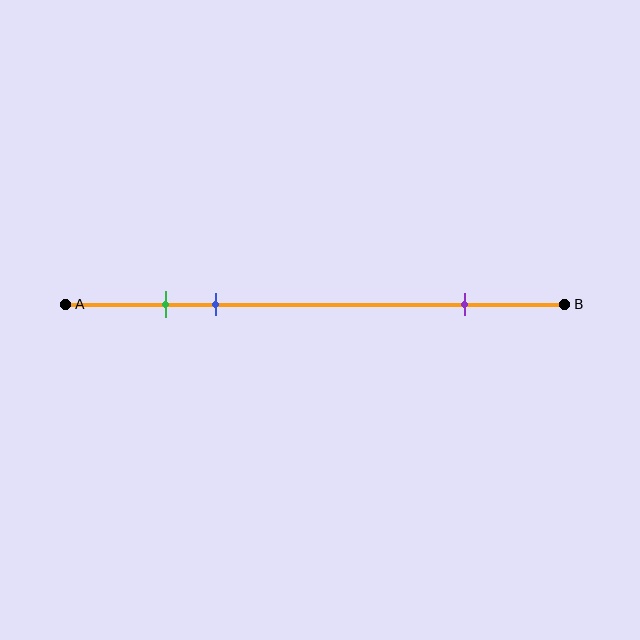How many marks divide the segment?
There are 3 marks dividing the segment.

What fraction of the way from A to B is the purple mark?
The purple mark is approximately 80% (0.8) of the way from A to B.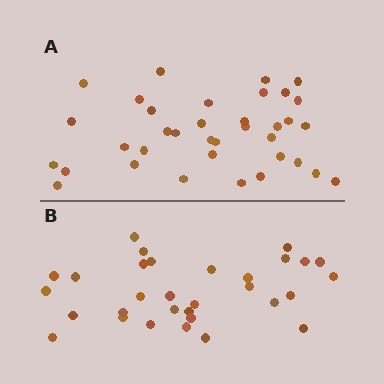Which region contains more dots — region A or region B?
Region A (the top region) has more dots.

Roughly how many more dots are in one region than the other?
Region A has about 5 more dots than region B.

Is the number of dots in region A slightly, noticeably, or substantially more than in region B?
Region A has only slightly more — the two regions are fairly close. The ratio is roughly 1.2 to 1.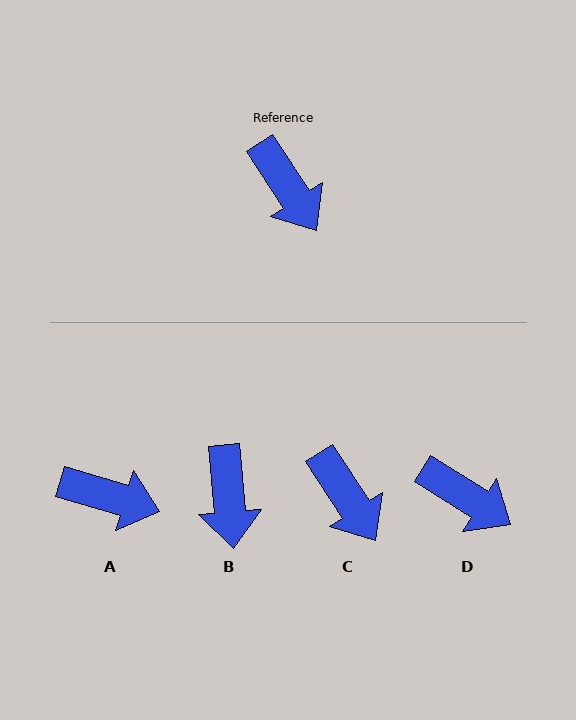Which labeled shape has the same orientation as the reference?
C.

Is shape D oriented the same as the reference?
No, it is off by about 24 degrees.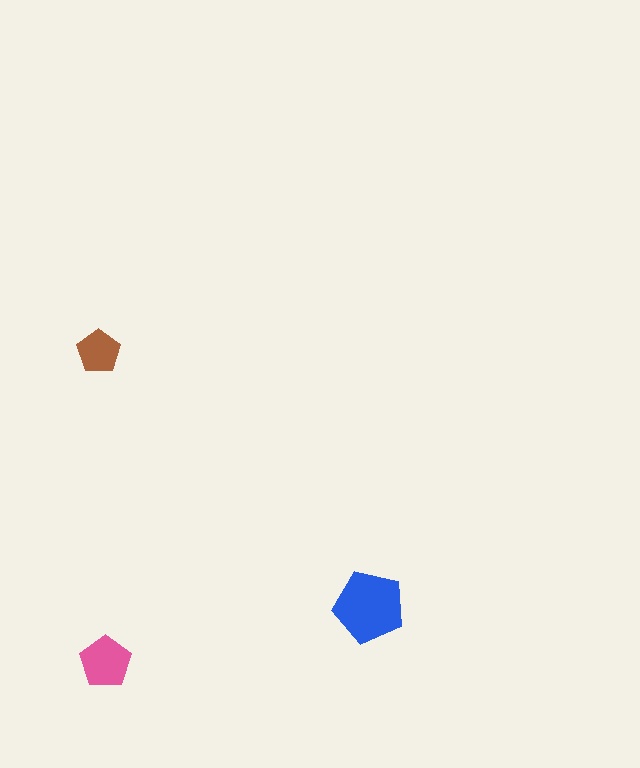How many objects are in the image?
There are 3 objects in the image.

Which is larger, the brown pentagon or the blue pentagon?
The blue one.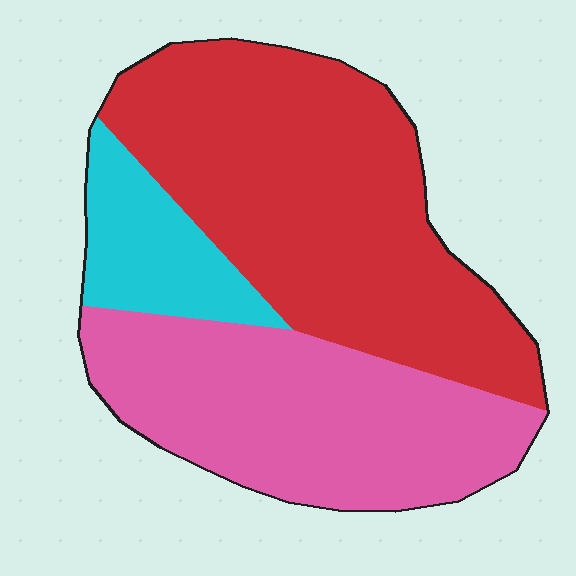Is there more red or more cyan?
Red.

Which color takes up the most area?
Red, at roughly 50%.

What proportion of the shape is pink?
Pink takes up about three eighths (3/8) of the shape.